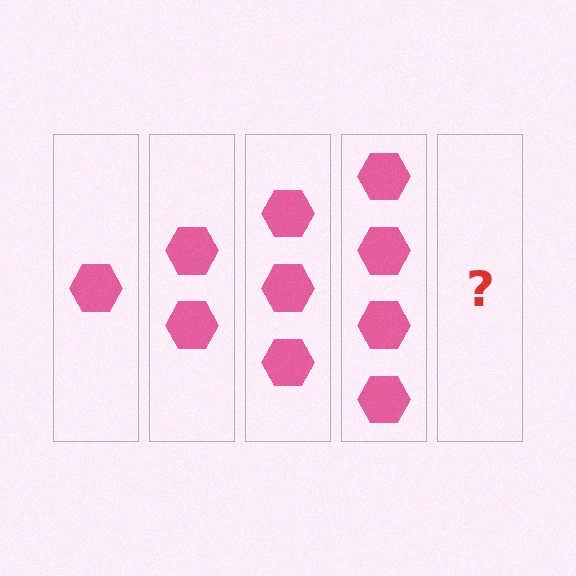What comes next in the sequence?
The next element should be 5 hexagons.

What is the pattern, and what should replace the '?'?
The pattern is that each step adds one more hexagon. The '?' should be 5 hexagons.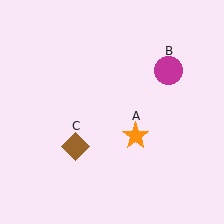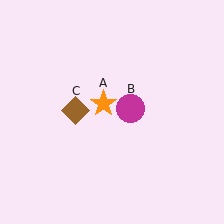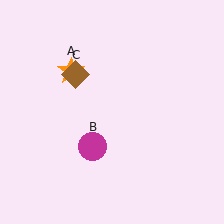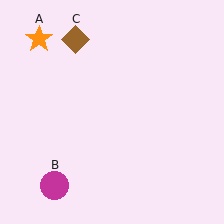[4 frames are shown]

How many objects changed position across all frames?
3 objects changed position: orange star (object A), magenta circle (object B), brown diamond (object C).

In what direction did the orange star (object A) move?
The orange star (object A) moved up and to the left.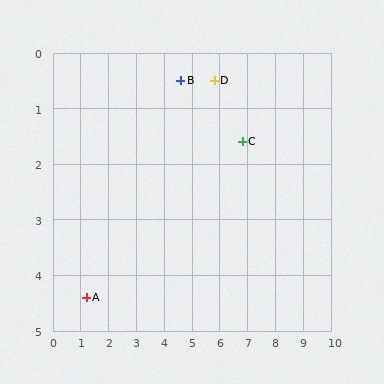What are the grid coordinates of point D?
Point D is at approximately (5.8, 0.5).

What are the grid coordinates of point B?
Point B is at approximately (4.6, 0.5).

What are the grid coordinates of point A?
Point A is at approximately (1.2, 4.4).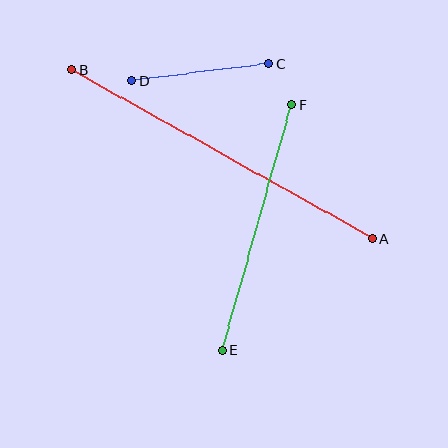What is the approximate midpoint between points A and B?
The midpoint is at approximately (222, 154) pixels.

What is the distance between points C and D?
The distance is approximately 138 pixels.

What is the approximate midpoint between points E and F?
The midpoint is at approximately (257, 228) pixels.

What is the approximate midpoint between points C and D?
The midpoint is at approximately (200, 73) pixels.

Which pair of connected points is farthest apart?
Points A and B are farthest apart.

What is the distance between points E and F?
The distance is approximately 255 pixels.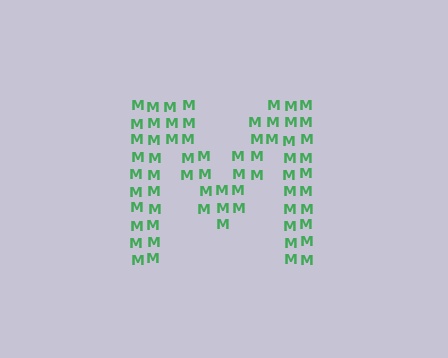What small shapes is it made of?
It is made of small letter M's.